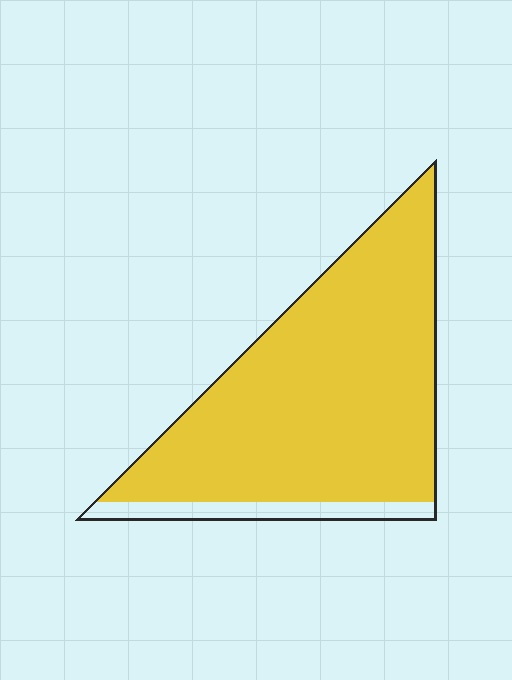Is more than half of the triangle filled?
Yes.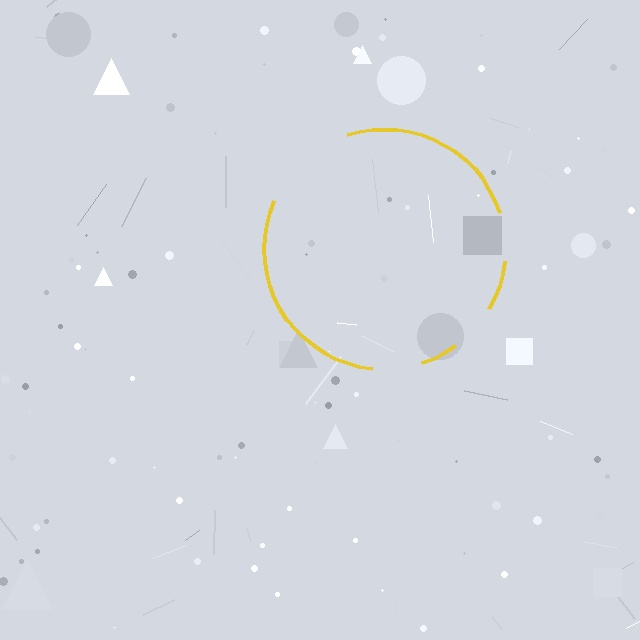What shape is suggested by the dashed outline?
The dashed outline suggests a circle.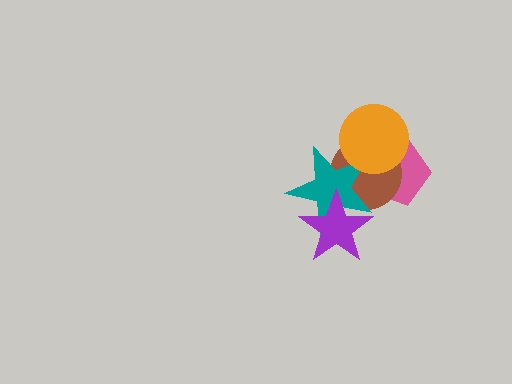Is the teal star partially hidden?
Yes, it is partially covered by another shape.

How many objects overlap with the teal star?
4 objects overlap with the teal star.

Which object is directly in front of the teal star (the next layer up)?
The orange circle is directly in front of the teal star.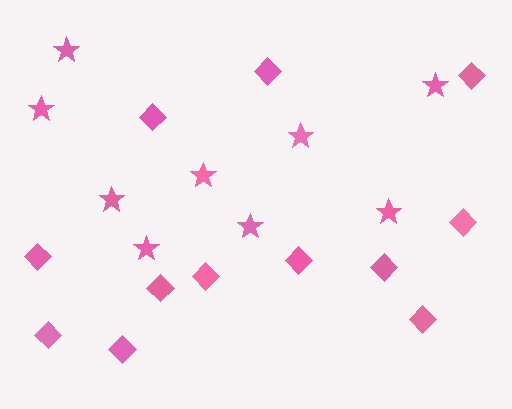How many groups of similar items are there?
There are 2 groups: one group of diamonds (12) and one group of stars (9).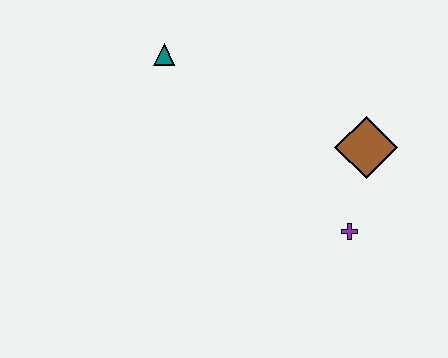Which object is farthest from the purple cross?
The teal triangle is farthest from the purple cross.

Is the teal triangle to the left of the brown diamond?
Yes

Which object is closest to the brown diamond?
The purple cross is closest to the brown diamond.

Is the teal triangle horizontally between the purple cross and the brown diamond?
No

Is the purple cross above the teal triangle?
No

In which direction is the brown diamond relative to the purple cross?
The brown diamond is above the purple cross.